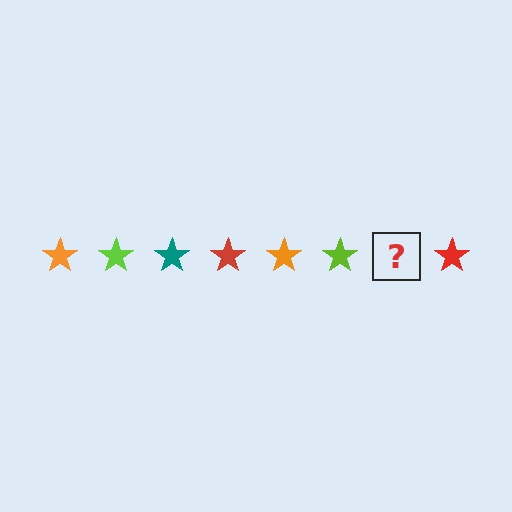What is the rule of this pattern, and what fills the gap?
The rule is that the pattern cycles through orange, lime, teal, red stars. The gap should be filled with a teal star.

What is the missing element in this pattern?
The missing element is a teal star.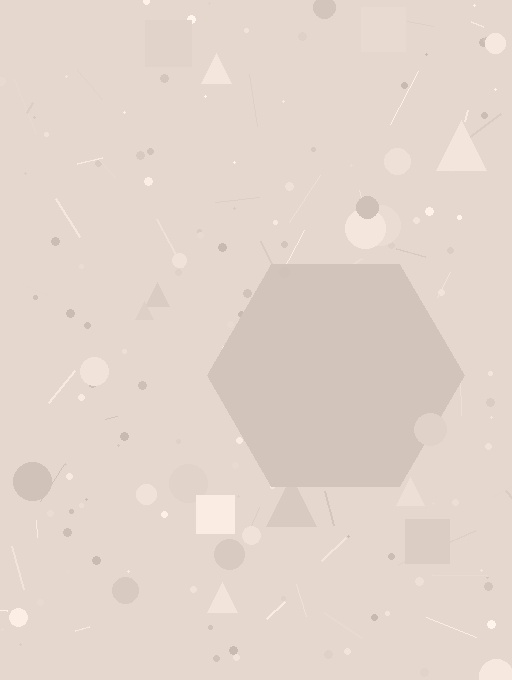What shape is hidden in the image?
A hexagon is hidden in the image.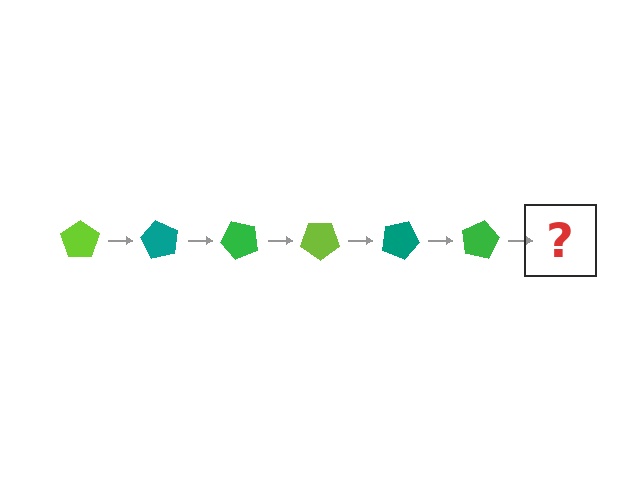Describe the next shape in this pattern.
It should be a lime pentagon, rotated 360 degrees from the start.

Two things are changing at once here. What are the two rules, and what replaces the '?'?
The two rules are that it rotates 60 degrees each step and the color cycles through lime, teal, and green. The '?' should be a lime pentagon, rotated 360 degrees from the start.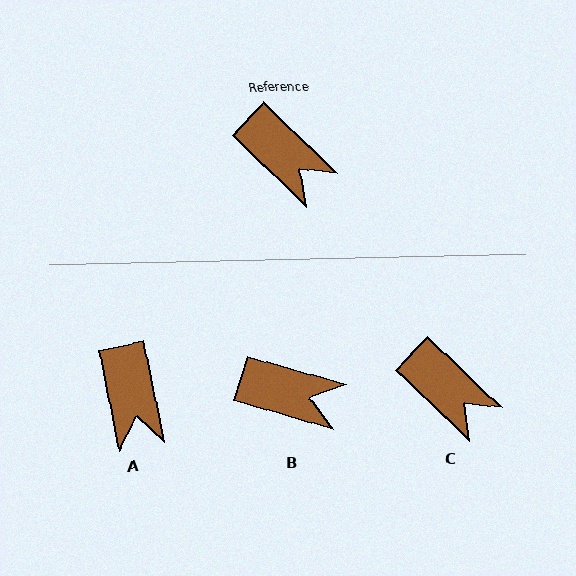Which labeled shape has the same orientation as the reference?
C.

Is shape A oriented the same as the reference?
No, it is off by about 35 degrees.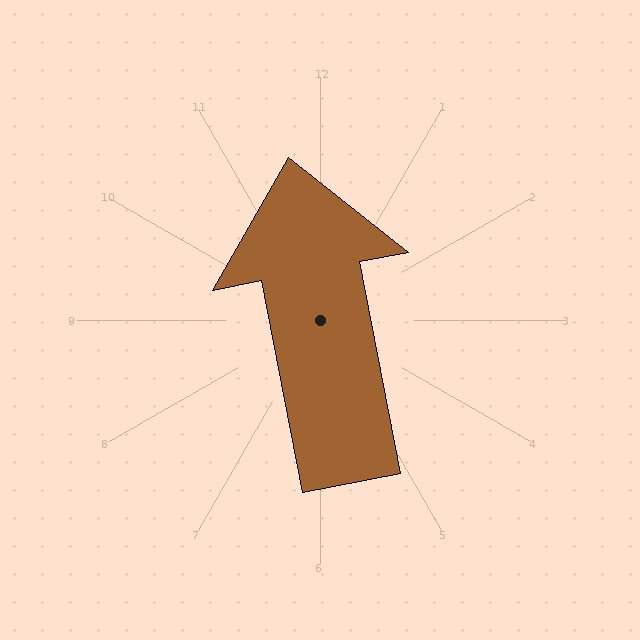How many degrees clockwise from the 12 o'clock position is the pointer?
Approximately 349 degrees.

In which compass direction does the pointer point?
North.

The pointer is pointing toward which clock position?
Roughly 12 o'clock.